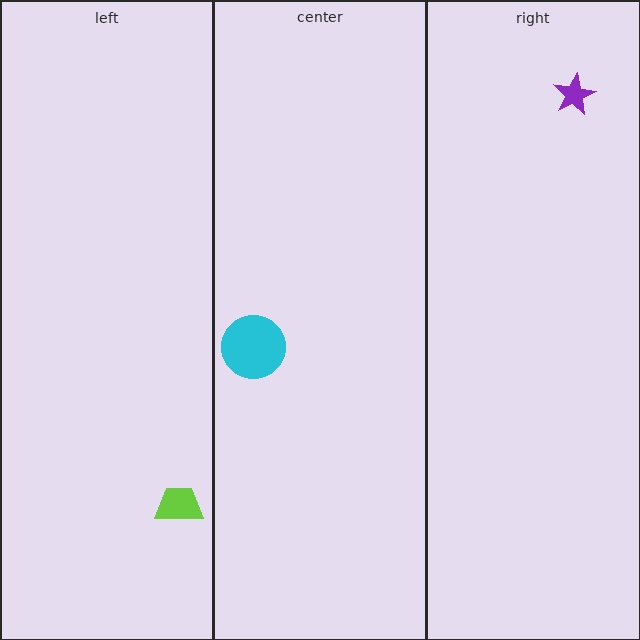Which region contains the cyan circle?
The center region.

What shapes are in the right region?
The purple star.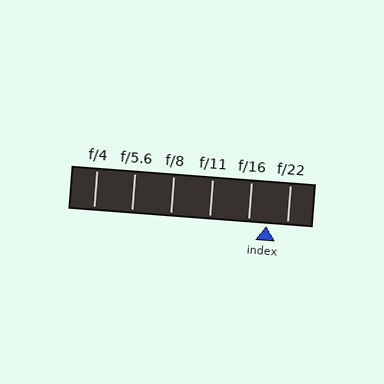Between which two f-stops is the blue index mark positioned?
The index mark is between f/16 and f/22.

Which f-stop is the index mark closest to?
The index mark is closest to f/16.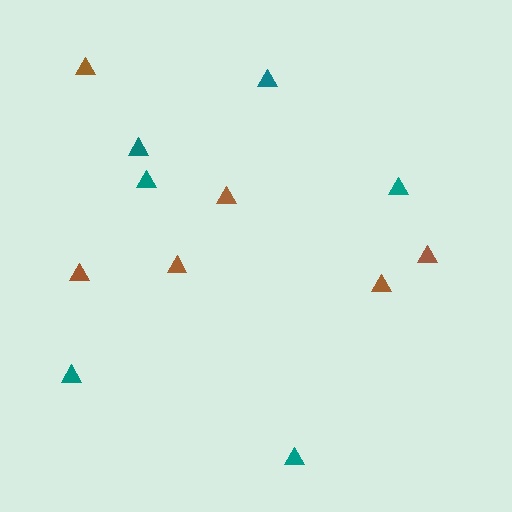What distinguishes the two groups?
There are 2 groups: one group of teal triangles (6) and one group of brown triangles (6).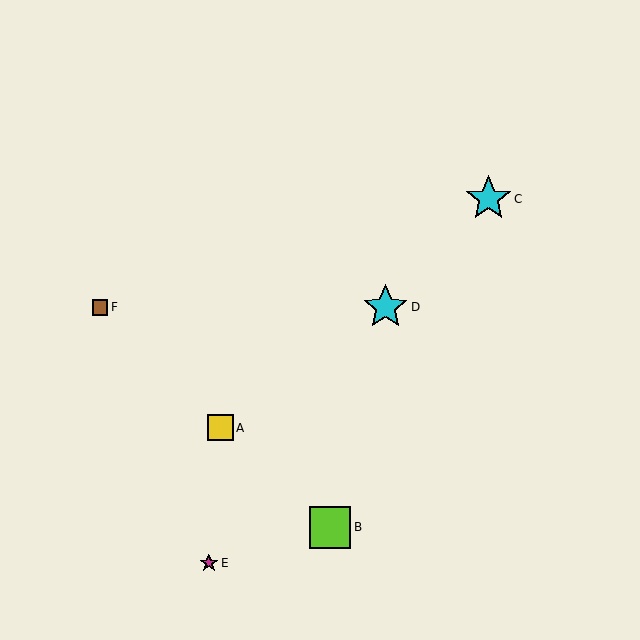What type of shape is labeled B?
Shape B is a lime square.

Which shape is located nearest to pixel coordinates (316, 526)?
The lime square (labeled B) at (330, 528) is nearest to that location.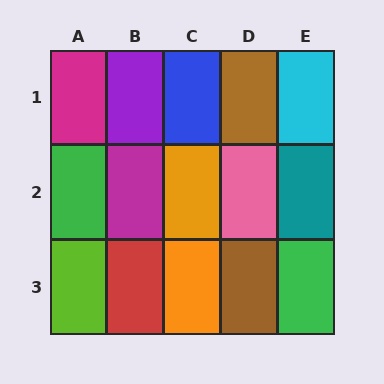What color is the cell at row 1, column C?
Blue.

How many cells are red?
1 cell is red.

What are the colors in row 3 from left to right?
Lime, red, orange, brown, green.